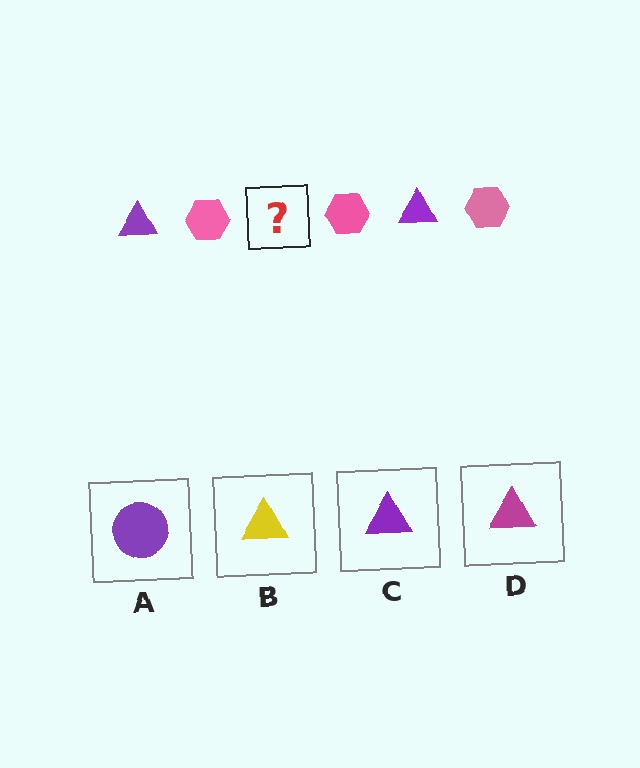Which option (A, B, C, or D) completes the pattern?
C.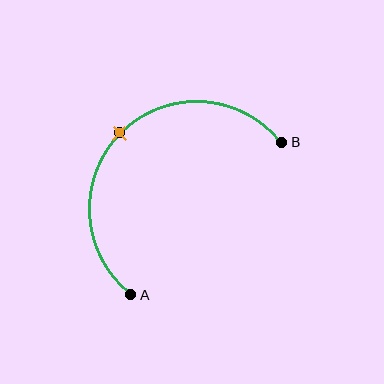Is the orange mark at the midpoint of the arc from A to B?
Yes. The orange mark lies on the arc at equal arc-length from both A and B — it is the arc midpoint.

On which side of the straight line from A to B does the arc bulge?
The arc bulges above and to the left of the straight line connecting A and B.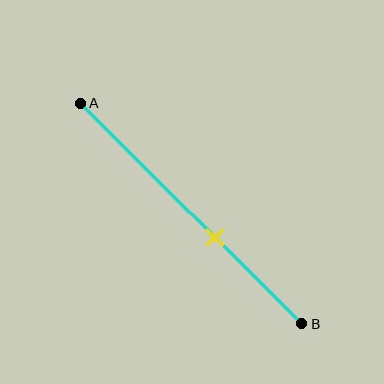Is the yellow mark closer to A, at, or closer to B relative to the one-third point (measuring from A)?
The yellow mark is closer to point B than the one-third point of segment AB.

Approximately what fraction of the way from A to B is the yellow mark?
The yellow mark is approximately 60% of the way from A to B.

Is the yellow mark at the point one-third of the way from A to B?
No, the mark is at about 60% from A, not at the 33% one-third point.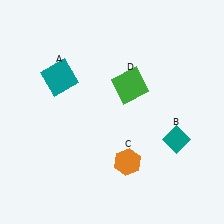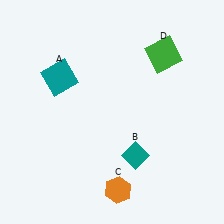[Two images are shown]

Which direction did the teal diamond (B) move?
The teal diamond (B) moved left.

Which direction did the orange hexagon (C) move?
The orange hexagon (C) moved down.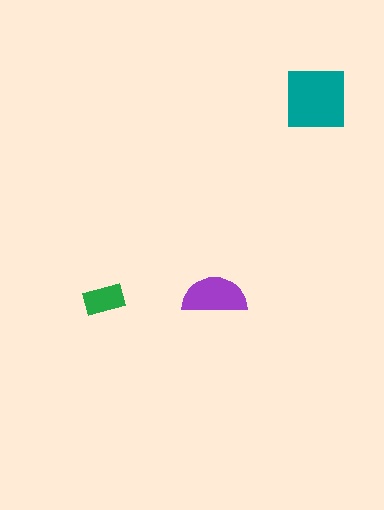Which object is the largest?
The teal square.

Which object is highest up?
The teal square is topmost.